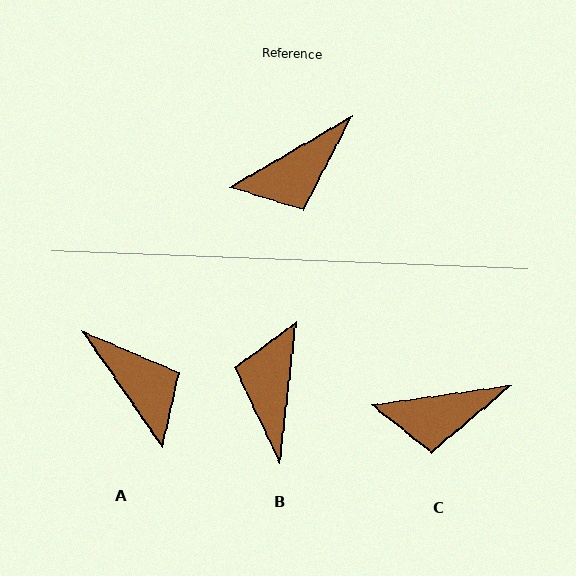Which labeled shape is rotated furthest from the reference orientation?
B, about 127 degrees away.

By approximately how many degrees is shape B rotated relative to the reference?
Approximately 127 degrees clockwise.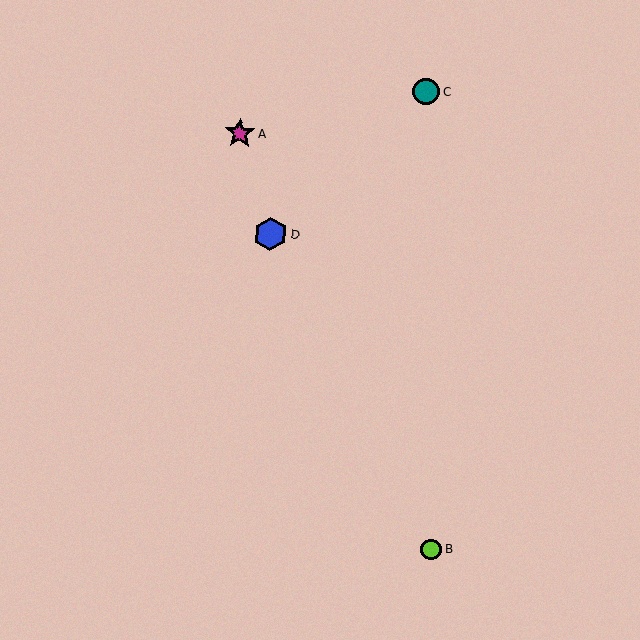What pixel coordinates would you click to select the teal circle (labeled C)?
Click at (426, 91) to select the teal circle C.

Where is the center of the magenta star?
The center of the magenta star is at (240, 133).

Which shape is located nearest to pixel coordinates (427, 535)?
The lime circle (labeled B) at (431, 549) is nearest to that location.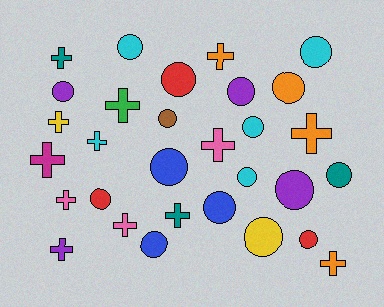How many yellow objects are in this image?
There are 2 yellow objects.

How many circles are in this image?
There are 17 circles.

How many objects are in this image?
There are 30 objects.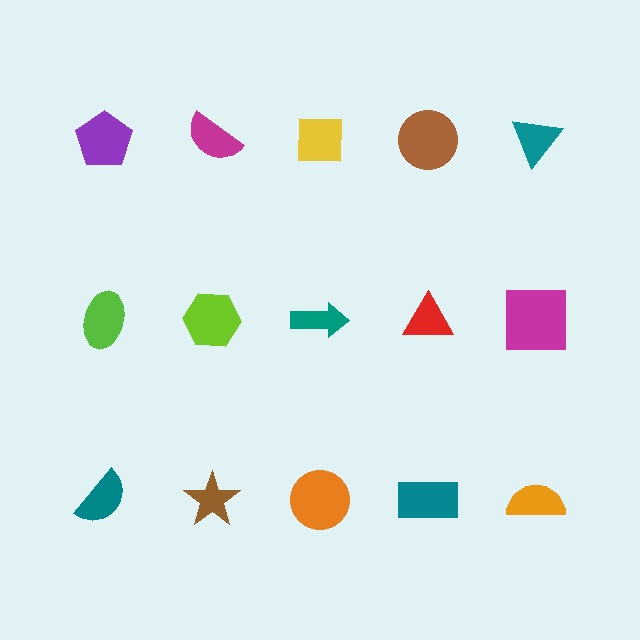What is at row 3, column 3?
An orange circle.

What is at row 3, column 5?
An orange semicircle.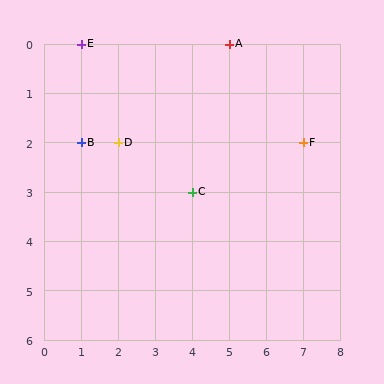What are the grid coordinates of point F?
Point F is at grid coordinates (7, 2).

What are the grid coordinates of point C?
Point C is at grid coordinates (4, 3).